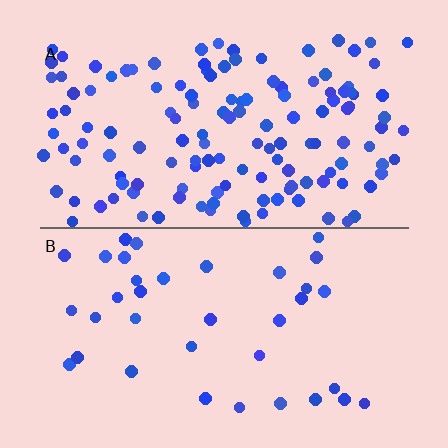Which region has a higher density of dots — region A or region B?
A (the top).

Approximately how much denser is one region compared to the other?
Approximately 3.7× — region A over region B.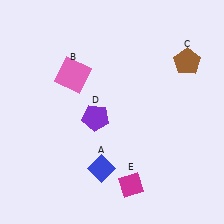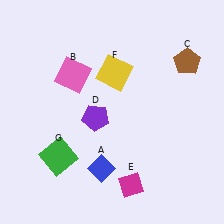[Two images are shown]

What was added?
A yellow square (F), a green square (G) were added in Image 2.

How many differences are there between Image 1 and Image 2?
There are 2 differences between the two images.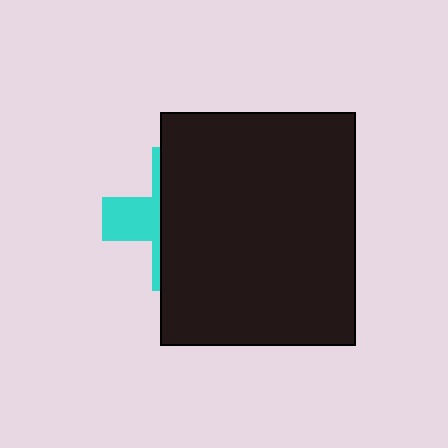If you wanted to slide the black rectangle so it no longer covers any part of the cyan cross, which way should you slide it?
Slide it right — that is the most direct way to separate the two shapes.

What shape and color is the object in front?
The object in front is a black rectangle.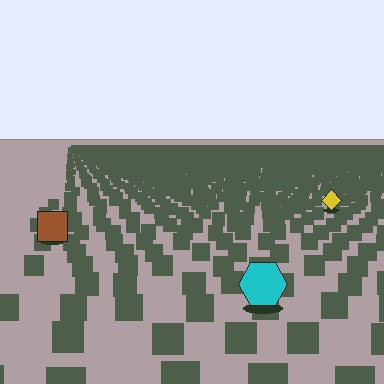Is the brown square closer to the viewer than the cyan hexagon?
No. The cyan hexagon is closer — you can tell from the texture gradient: the ground texture is coarser near it.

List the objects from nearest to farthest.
From nearest to farthest: the cyan hexagon, the brown square, the yellow diamond.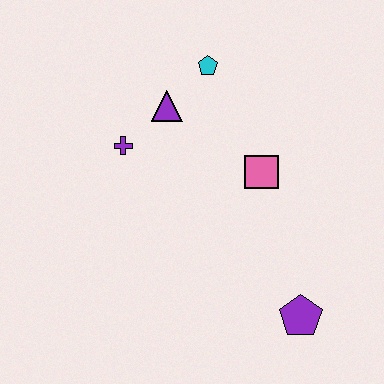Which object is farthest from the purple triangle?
The purple pentagon is farthest from the purple triangle.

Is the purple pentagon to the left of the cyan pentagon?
No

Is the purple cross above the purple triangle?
No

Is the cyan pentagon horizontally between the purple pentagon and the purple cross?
Yes